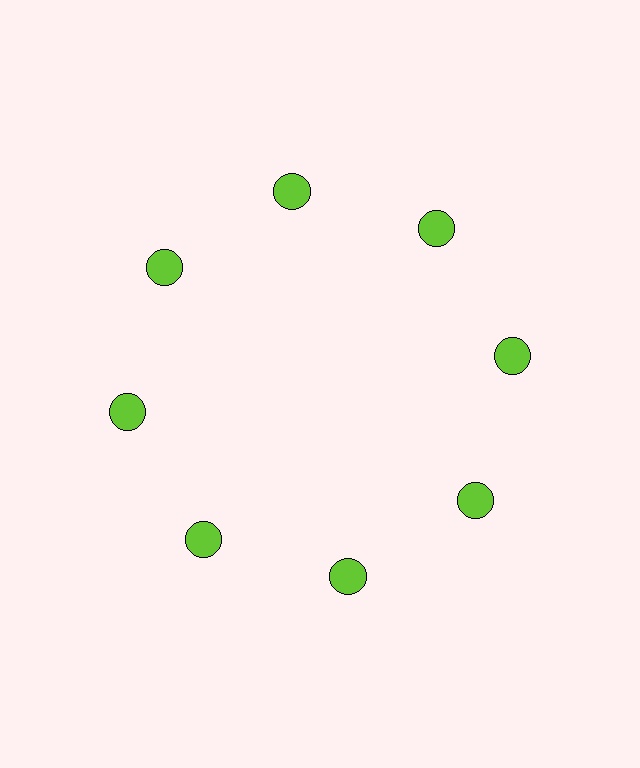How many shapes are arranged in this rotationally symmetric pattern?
There are 8 shapes, arranged in 8 groups of 1.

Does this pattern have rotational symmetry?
Yes, this pattern has 8-fold rotational symmetry. It looks the same after rotating 45 degrees around the center.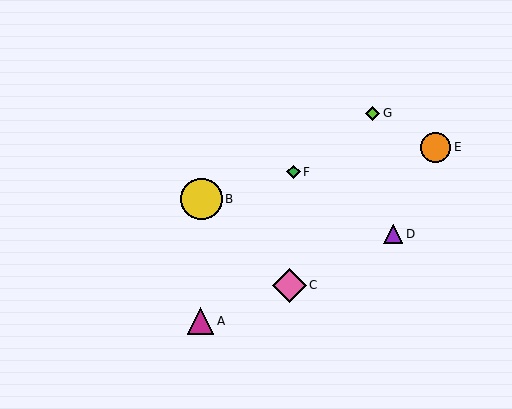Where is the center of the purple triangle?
The center of the purple triangle is at (393, 234).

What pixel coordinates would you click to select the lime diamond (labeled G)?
Click at (373, 113) to select the lime diamond G.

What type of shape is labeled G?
Shape G is a lime diamond.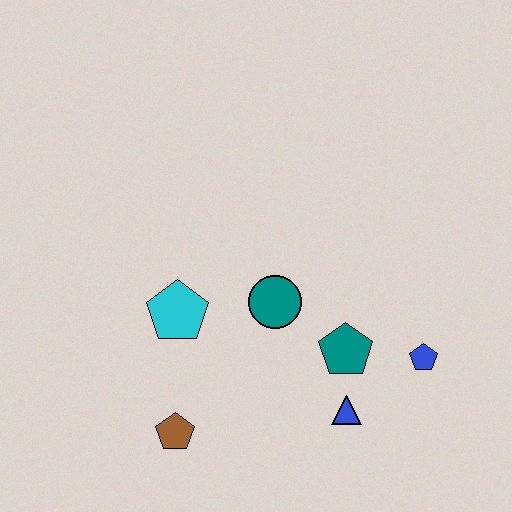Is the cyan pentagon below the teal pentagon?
No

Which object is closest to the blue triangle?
The teal pentagon is closest to the blue triangle.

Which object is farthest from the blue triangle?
The cyan pentagon is farthest from the blue triangle.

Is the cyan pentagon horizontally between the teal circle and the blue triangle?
No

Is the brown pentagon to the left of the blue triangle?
Yes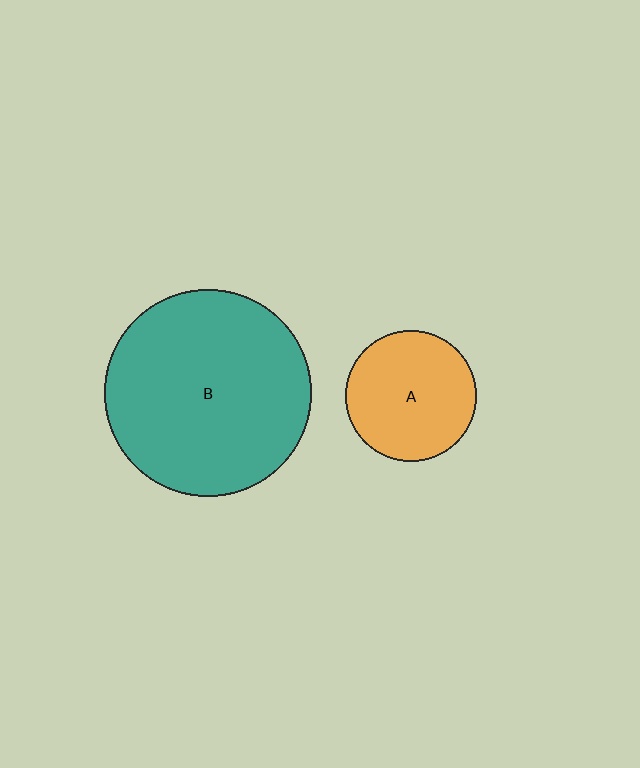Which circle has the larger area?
Circle B (teal).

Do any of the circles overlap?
No, none of the circles overlap.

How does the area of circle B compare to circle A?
Approximately 2.5 times.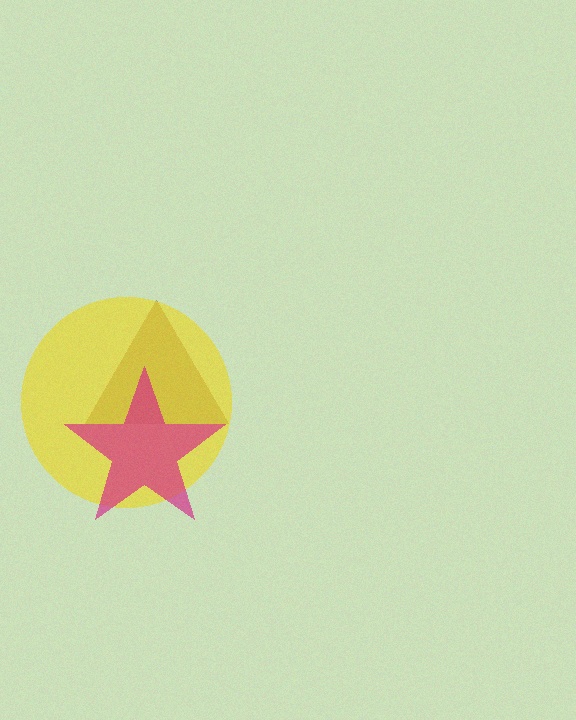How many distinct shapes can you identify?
There are 3 distinct shapes: a brown triangle, a yellow circle, a magenta star.